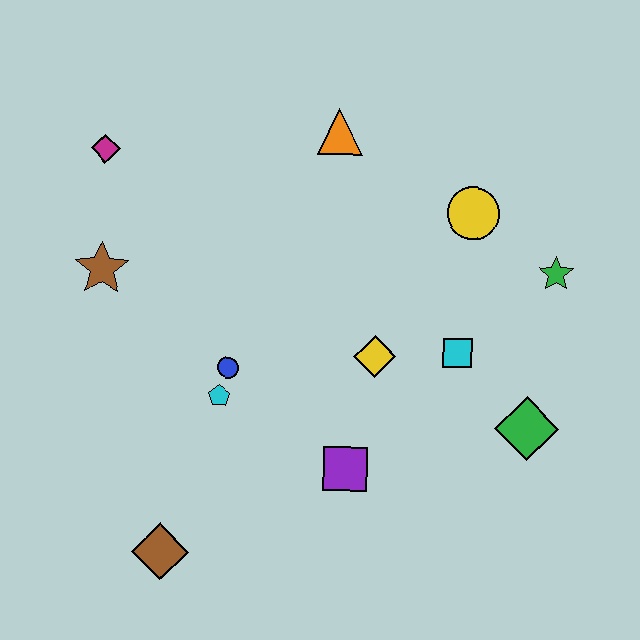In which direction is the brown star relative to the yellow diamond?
The brown star is to the left of the yellow diamond.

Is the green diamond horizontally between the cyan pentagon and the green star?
Yes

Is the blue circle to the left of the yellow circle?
Yes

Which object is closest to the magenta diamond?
The brown star is closest to the magenta diamond.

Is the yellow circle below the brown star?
No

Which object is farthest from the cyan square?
The magenta diamond is farthest from the cyan square.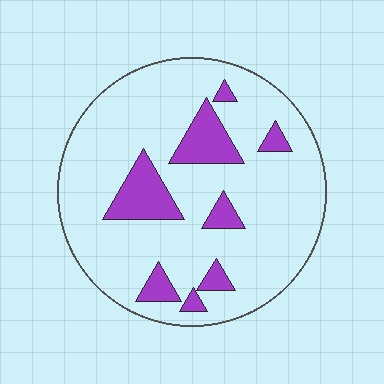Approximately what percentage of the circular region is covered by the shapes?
Approximately 15%.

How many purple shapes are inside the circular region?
8.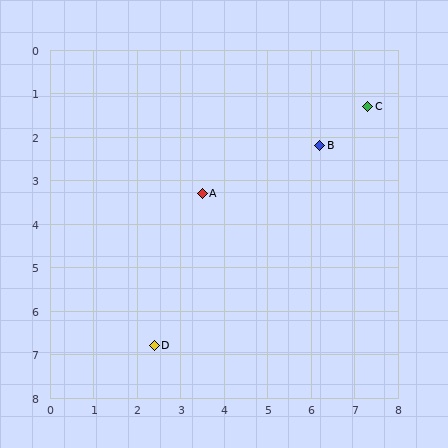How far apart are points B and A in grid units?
Points B and A are about 2.9 grid units apart.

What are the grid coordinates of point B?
Point B is at approximately (6.2, 2.2).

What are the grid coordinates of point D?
Point D is at approximately (2.4, 6.8).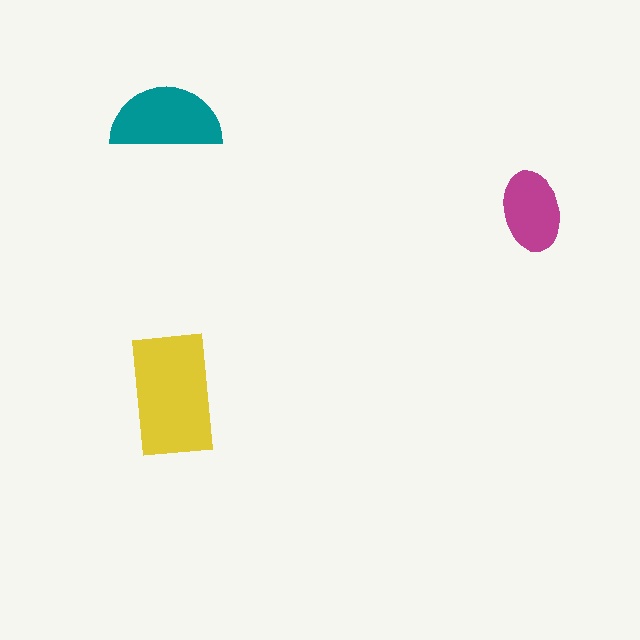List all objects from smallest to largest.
The magenta ellipse, the teal semicircle, the yellow rectangle.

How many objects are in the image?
There are 3 objects in the image.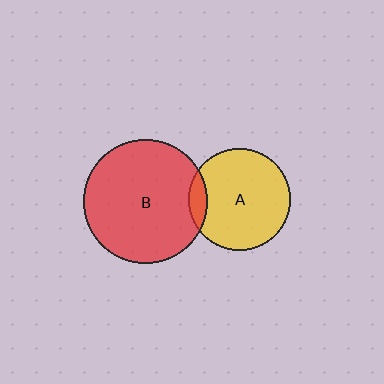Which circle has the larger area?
Circle B (red).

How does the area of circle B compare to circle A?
Approximately 1.5 times.